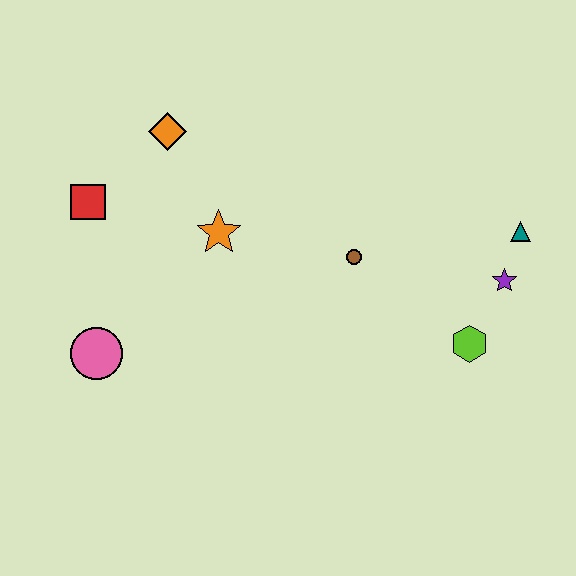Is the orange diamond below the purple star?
No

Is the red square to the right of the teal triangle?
No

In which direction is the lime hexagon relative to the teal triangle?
The lime hexagon is below the teal triangle.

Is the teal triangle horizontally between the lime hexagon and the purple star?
No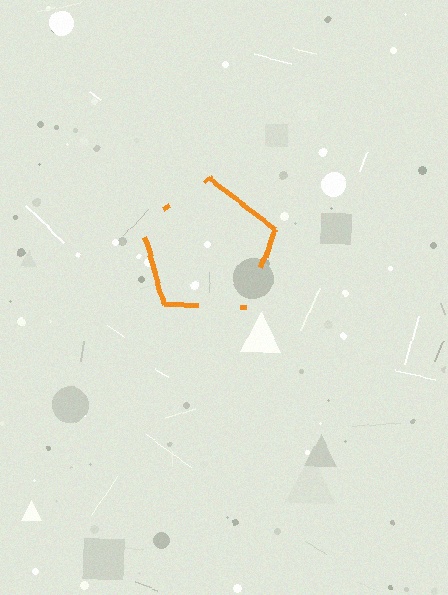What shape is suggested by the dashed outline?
The dashed outline suggests a pentagon.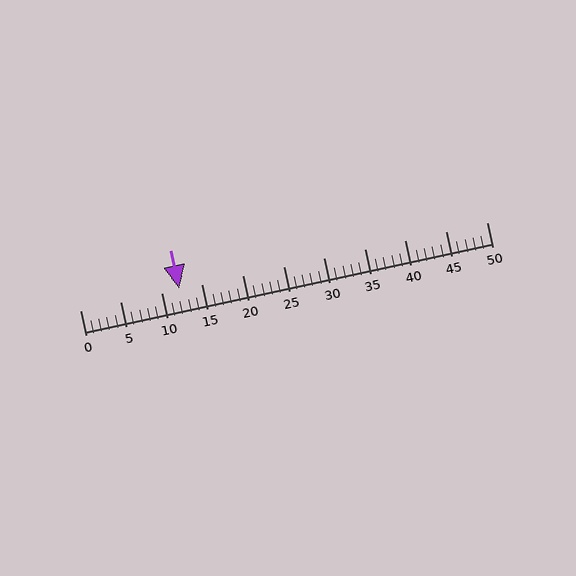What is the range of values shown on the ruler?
The ruler shows values from 0 to 50.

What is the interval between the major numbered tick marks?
The major tick marks are spaced 5 units apart.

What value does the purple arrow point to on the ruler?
The purple arrow points to approximately 12.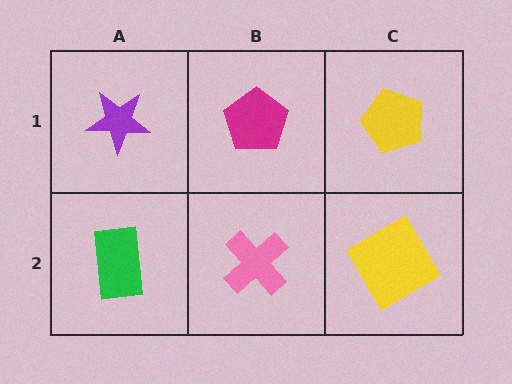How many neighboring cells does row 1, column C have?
2.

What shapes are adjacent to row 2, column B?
A magenta pentagon (row 1, column B), a green rectangle (row 2, column A), a yellow diamond (row 2, column C).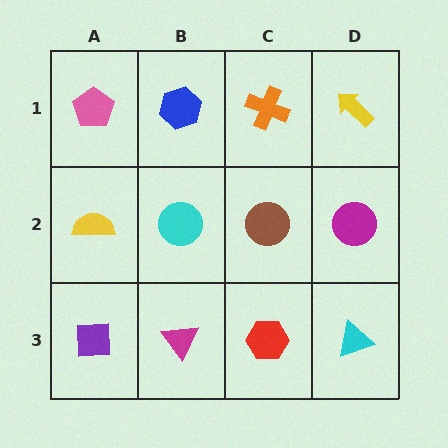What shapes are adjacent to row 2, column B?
A blue hexagon (row 1, column B), a magenta triangle (row 3, column B), a yellow semicircle (row 2, column A), a brown circle (row 2, column C).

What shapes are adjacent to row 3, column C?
A brown circle (row 2, column C), a magenta triangle (row 3, column B), a cyan triangle (row 3, column D).